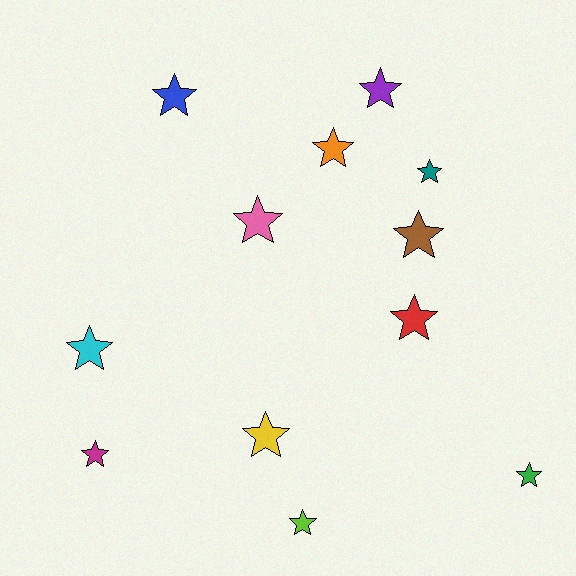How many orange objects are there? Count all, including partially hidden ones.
There is 1 orange object.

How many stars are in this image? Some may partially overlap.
There are 12 stars.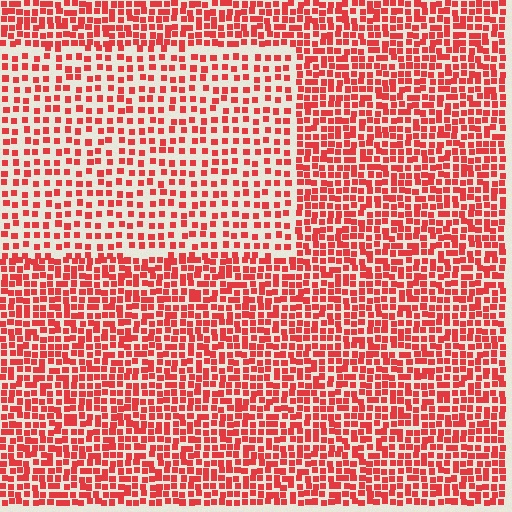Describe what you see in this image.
The image contains small red elements arranged at two different densities. A rectangle-shaped region is visible where the elements are less densely packed than the surrounding area.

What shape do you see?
I see a rectangle.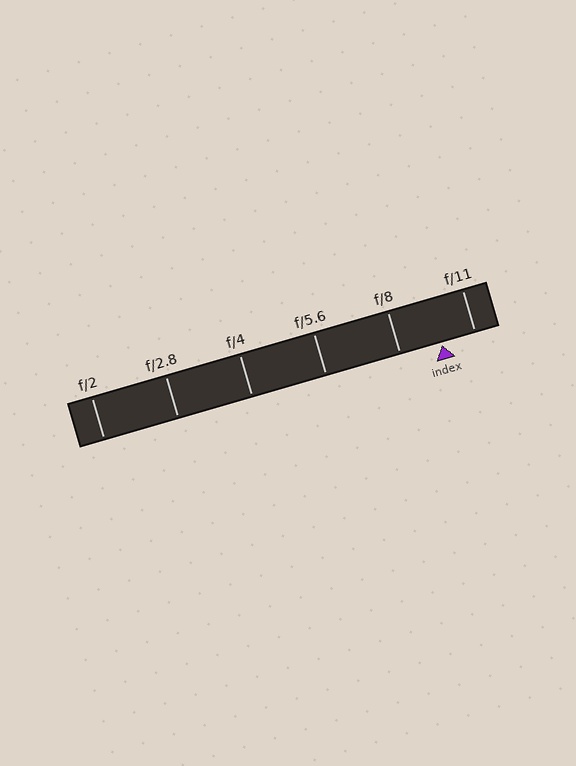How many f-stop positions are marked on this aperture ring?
There are 6 f-stop positions marked.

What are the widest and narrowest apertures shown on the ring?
The widest aperture shown is f/2 and the narrowest is f/11.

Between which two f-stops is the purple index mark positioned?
The index mark is between f/8 and f/11.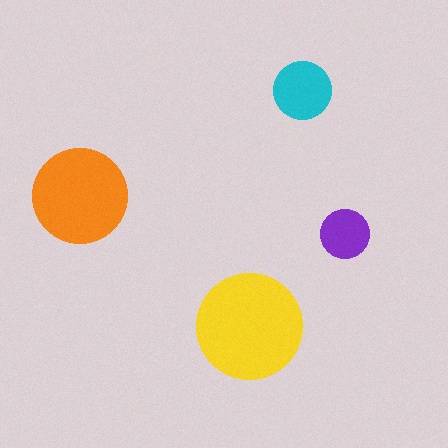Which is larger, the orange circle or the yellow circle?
The yellow one.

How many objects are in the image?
There are 4 objects in the image.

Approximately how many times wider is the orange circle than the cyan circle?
About 1.5 times wider.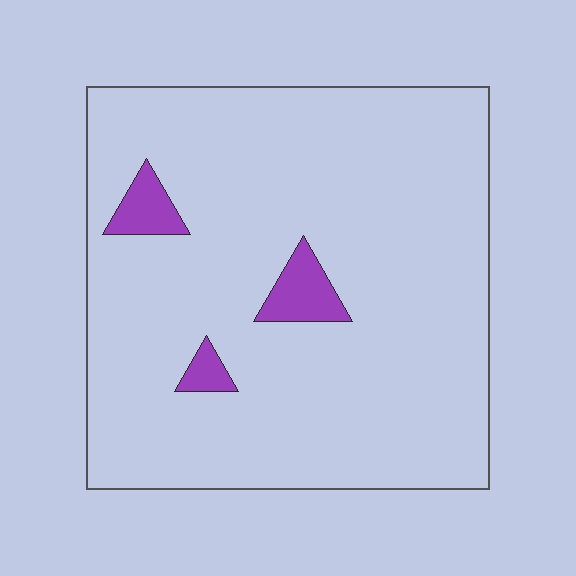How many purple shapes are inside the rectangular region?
3.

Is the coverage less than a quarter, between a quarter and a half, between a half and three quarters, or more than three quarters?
Less than a quarter.